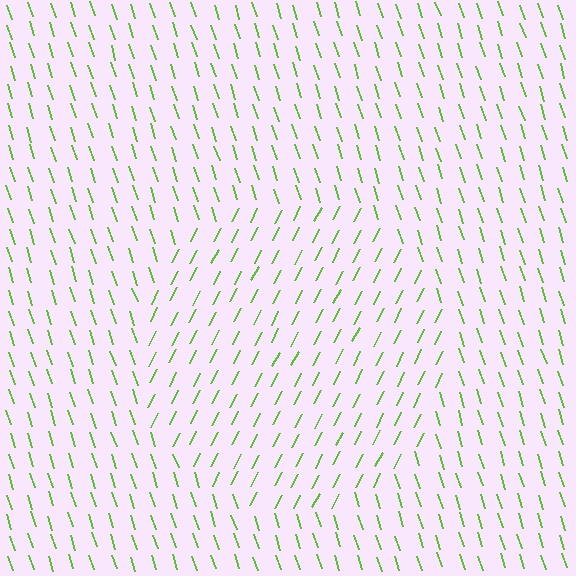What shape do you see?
I see a circle.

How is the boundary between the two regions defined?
The boundary is defined purely by a change in line orientation (approximately 45 degrees difference). All lines are the same color and thickness.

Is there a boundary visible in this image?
Yes, there is a texture boundary formed by a change in line orientation.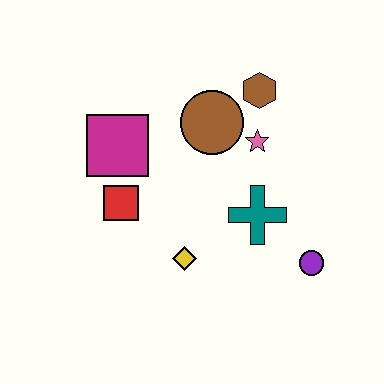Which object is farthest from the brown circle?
The purple circle is farthest from the brown circle.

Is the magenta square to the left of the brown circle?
Yes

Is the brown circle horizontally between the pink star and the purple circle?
No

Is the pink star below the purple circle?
No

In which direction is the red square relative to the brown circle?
The red square is to the left of the brown circle.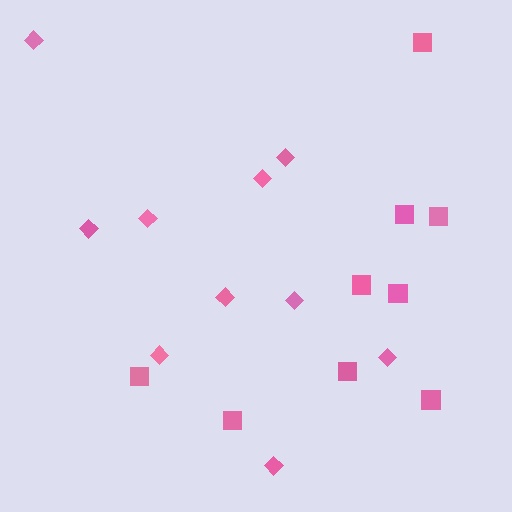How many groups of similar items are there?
There are 2 groups: one group of squares (9) and one group of diamonds (10).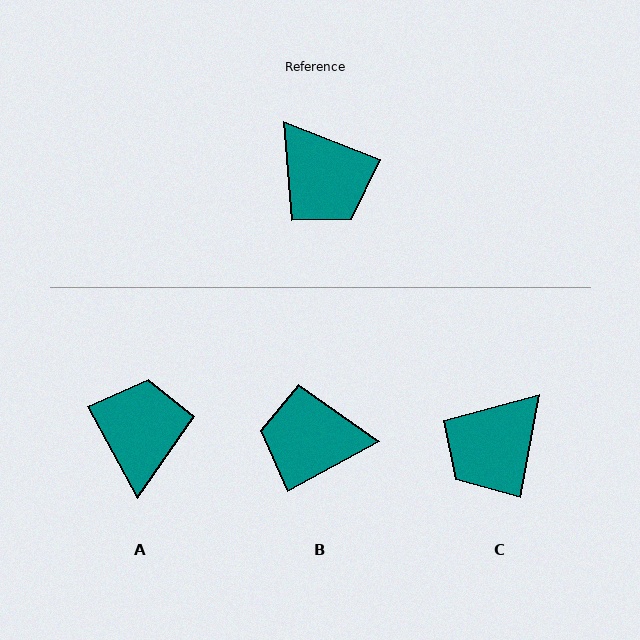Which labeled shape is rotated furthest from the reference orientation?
A, about 140 degrees away.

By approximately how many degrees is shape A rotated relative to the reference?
Approximately 140 degrees counter-clockwise.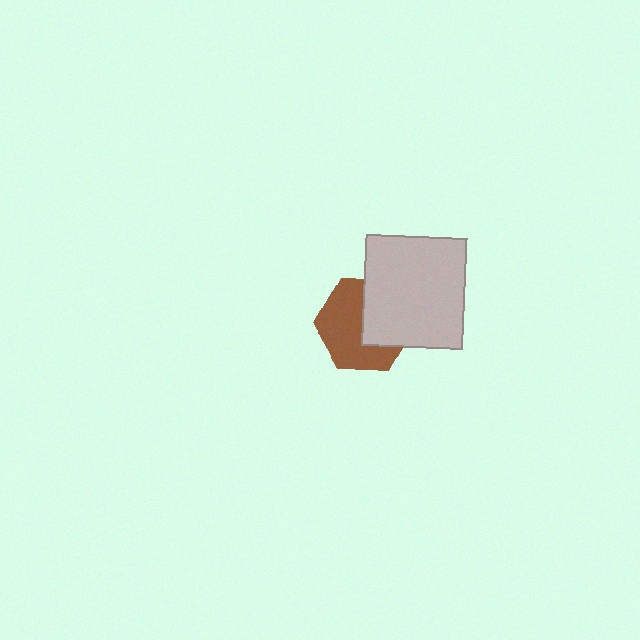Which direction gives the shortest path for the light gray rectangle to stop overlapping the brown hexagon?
Moving toward the upper-right gives the shortest separation.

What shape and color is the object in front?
The object in front is a light gray rectangle.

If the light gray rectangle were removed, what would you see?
You would see the complete brown hexagon.